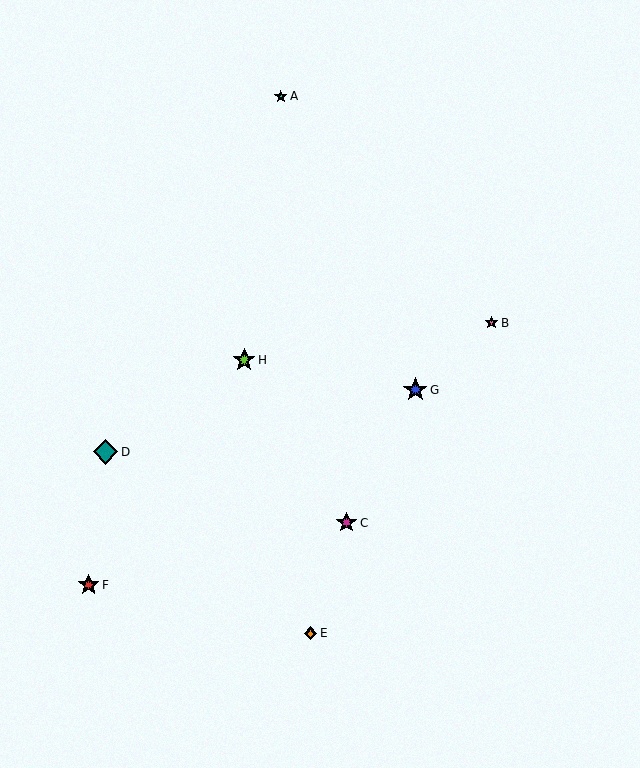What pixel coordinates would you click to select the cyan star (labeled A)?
Click at (281, 96) to select the cyan star A.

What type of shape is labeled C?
Shape C is a magenta star.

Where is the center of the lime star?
The center of the lime star is at (244, 360).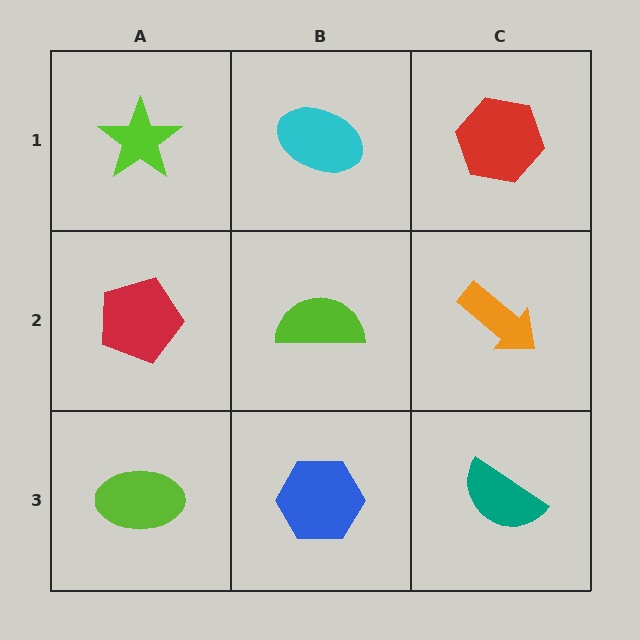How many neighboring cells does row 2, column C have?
3.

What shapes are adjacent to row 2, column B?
A cyan ellipse (row 1, column B), a blue hexagon (row 3, column B), a red pentagon (row 2, column A), an orange arrow (row 2, column C).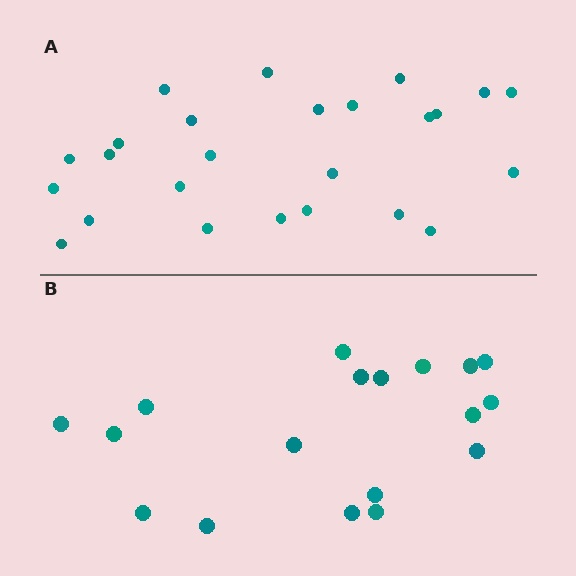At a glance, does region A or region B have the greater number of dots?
Region A (the top region) has more dots.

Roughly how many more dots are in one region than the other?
Region A has roughly 8 or so more dots than region B.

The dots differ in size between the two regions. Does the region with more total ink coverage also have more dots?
No. Region B has more total ink coverage because its dots are larger, but region A actually contains more individual dots. Total area can be misleading — the number of items is what matters here.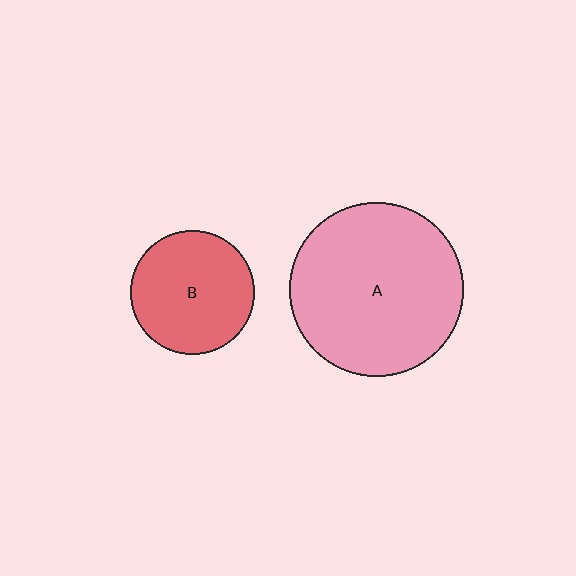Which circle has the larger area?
Circle A (pink).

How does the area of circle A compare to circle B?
Approximately 2.0 times.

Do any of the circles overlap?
No, none of the circles overlap.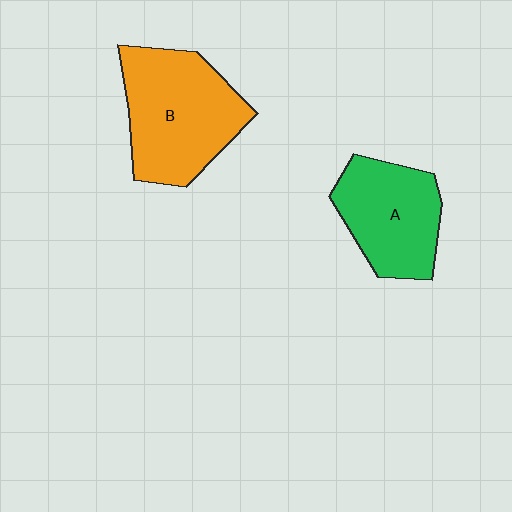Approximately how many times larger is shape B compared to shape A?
Approximately 1.3 times.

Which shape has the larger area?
Shape B (orange).